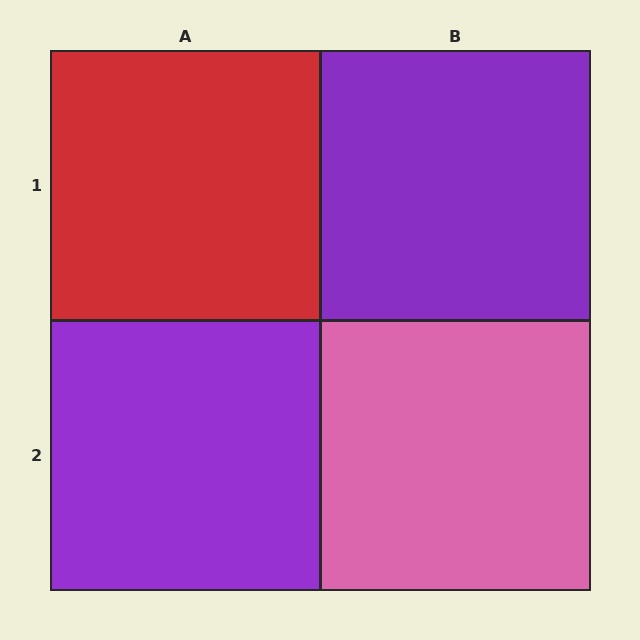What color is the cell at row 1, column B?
Purple.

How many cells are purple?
2 cells are purple.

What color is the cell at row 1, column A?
Red.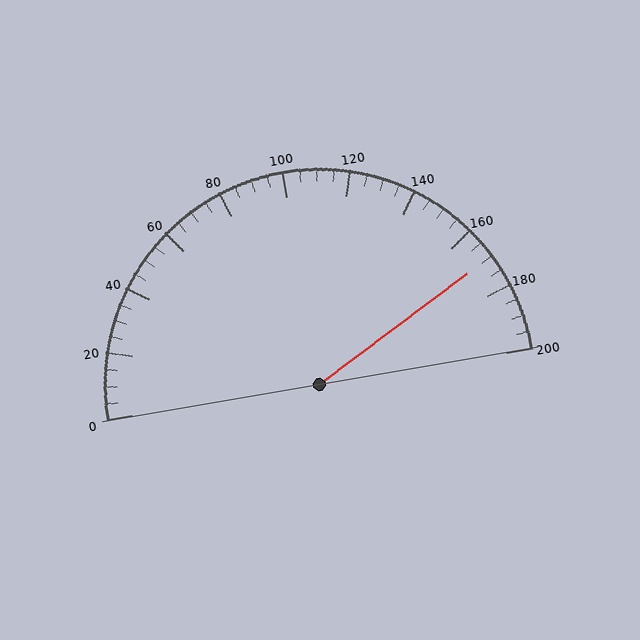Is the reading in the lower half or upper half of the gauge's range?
The reading is in the upper half of the range (0 to 200).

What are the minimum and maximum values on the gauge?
The gauge ranges from 0 to 200.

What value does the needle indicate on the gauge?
The needle indicates approximately 170.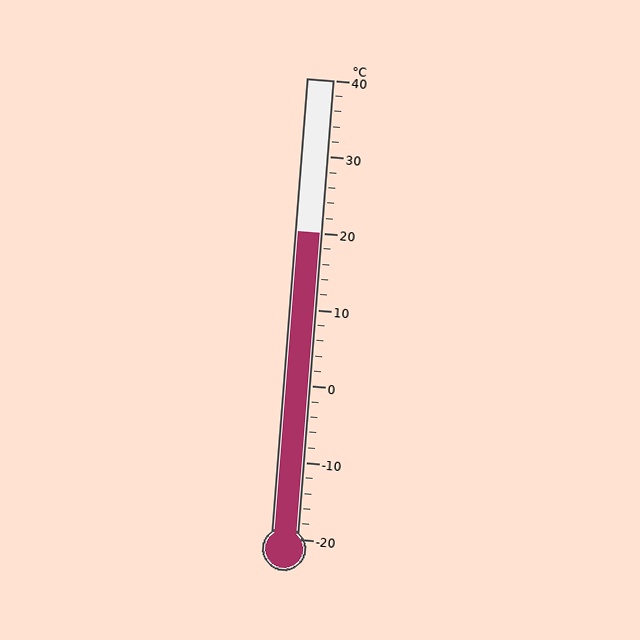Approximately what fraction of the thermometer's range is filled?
The thermometer is filled to approximately 65% of its range.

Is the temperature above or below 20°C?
The temperature is at 20°C.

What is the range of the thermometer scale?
The thermometer scale ranges from -20°C to 40°C.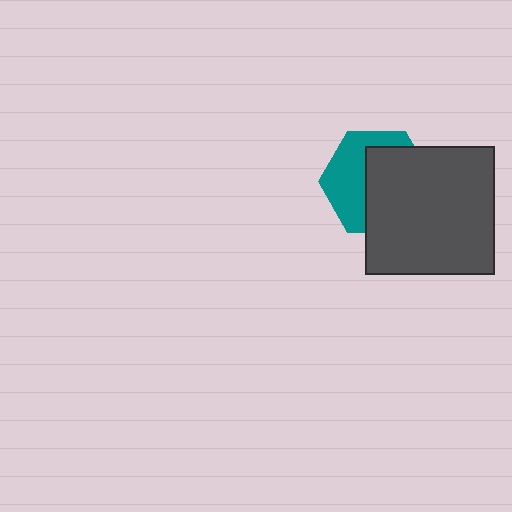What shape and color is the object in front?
The object in front is a dark gray square.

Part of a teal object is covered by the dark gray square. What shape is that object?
It is a hexagon.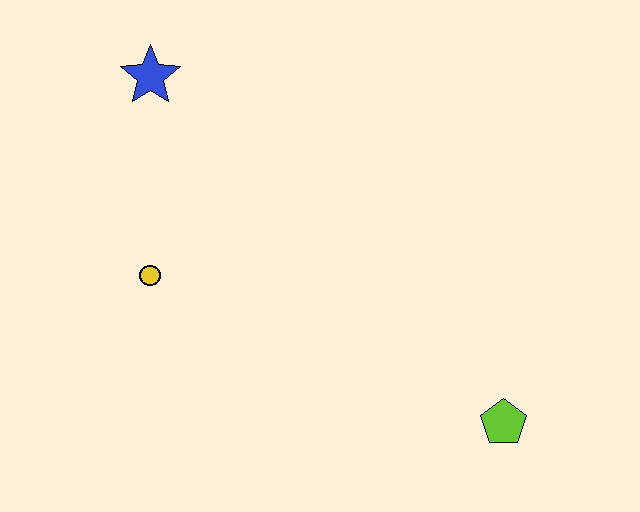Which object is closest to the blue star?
The yellow circle is closest to the blue star.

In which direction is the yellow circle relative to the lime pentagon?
The yellow circle is to the left of the lime pentagon.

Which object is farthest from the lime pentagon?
The blue star is farthest from the lime pentagon.